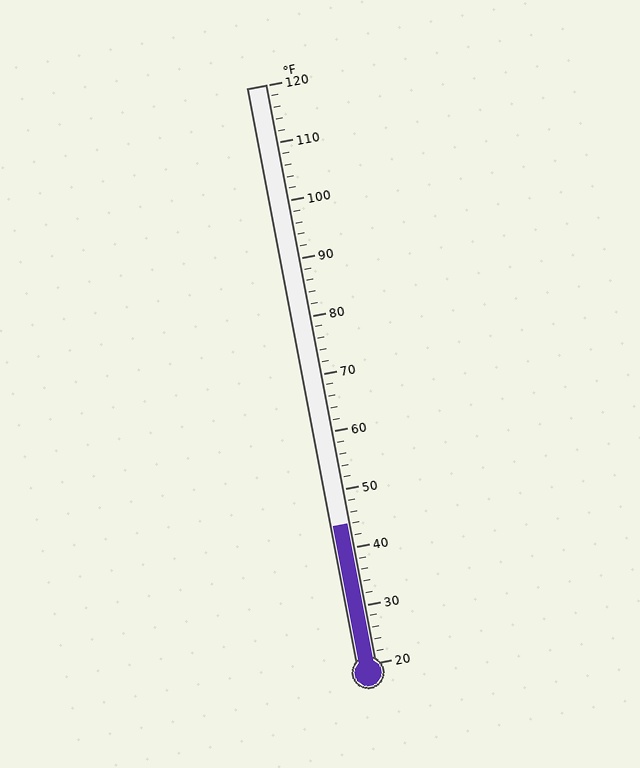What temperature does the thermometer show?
The thermometer shows approximately 44°F.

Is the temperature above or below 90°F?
The temperature is below 90°F.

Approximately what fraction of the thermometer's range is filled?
The thermometer is filled to approximately 25% of its range.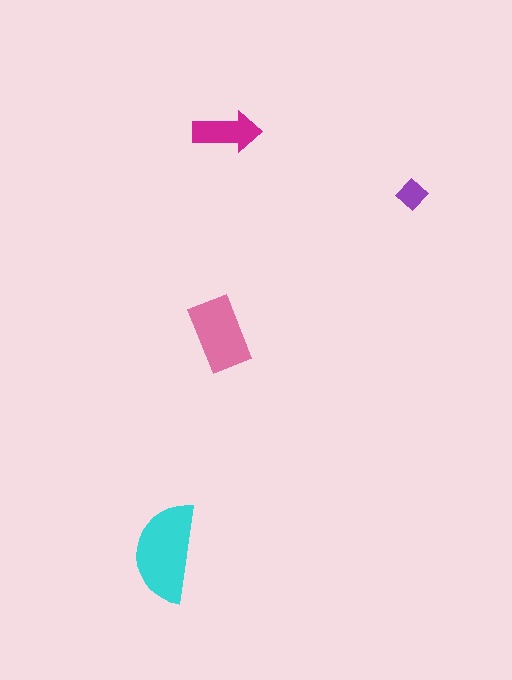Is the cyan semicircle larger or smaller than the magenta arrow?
Larger.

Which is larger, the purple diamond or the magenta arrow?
The magenta arrow.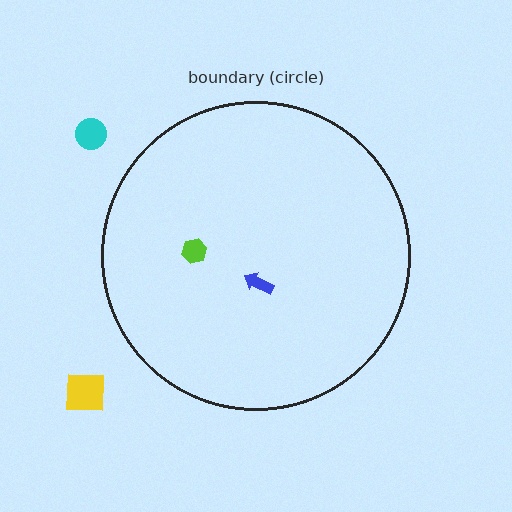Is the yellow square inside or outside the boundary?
Outside.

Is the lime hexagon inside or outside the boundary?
Inside.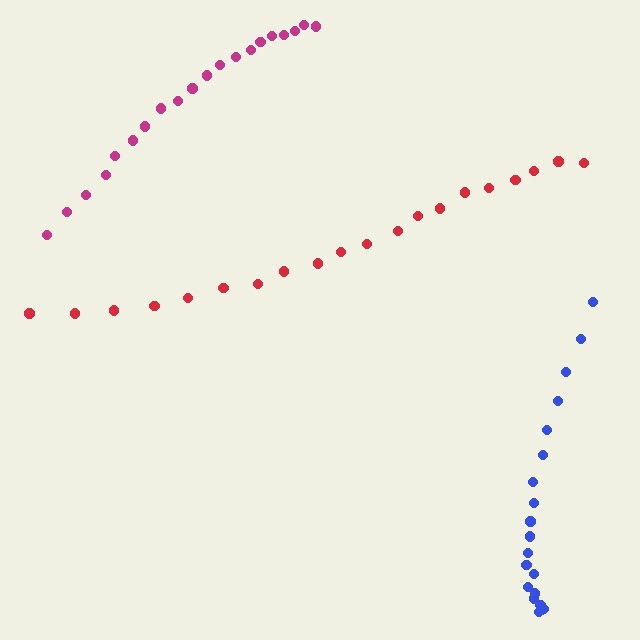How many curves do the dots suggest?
There are 3 distinct paths.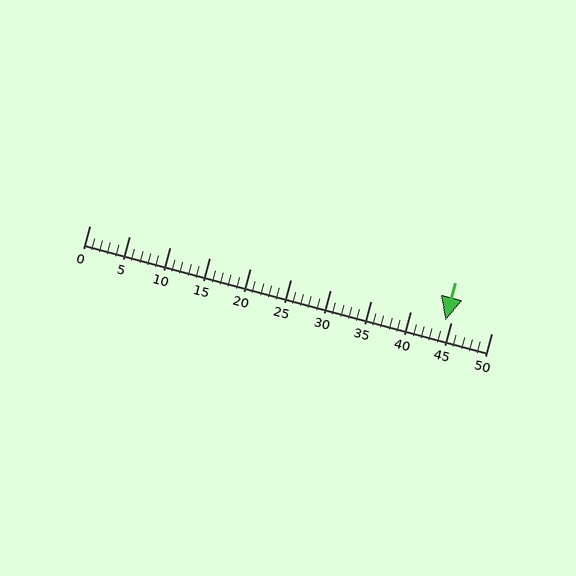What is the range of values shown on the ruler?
The ruler shows values from 0 to 50.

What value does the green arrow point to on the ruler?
The green arrow points to approximately 44.